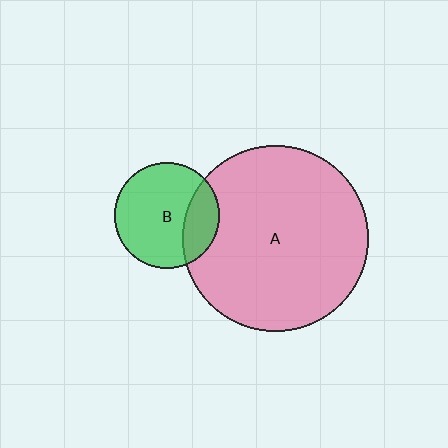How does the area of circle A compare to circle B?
Approximately 3.1 times.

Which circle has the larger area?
Circle A (pink).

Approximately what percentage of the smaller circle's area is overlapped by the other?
Approximately 25%.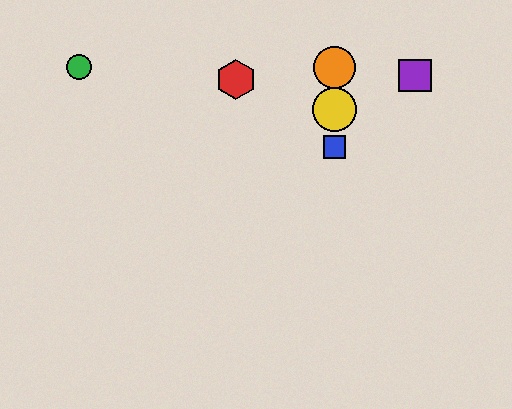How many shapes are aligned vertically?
3 shapes (the blue square, the yellow circle, the orange circle) are aligned vertically.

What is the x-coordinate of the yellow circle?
The yellow circle is at x≈334.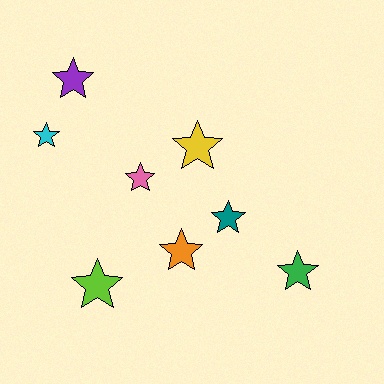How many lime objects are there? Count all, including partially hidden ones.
There is 1 lime object.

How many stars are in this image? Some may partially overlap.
There are 8 stars.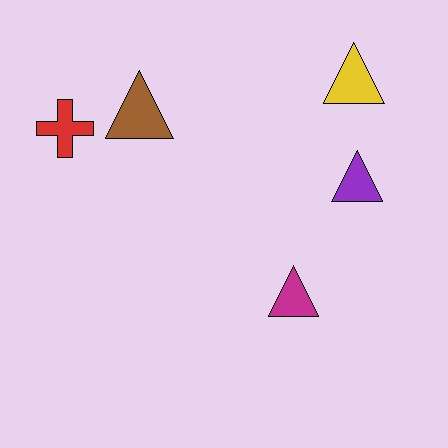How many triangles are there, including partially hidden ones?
There are 4 triangles.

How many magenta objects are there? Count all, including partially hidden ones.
There is 1 magenta object.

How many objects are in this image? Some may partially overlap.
There are 5 objects.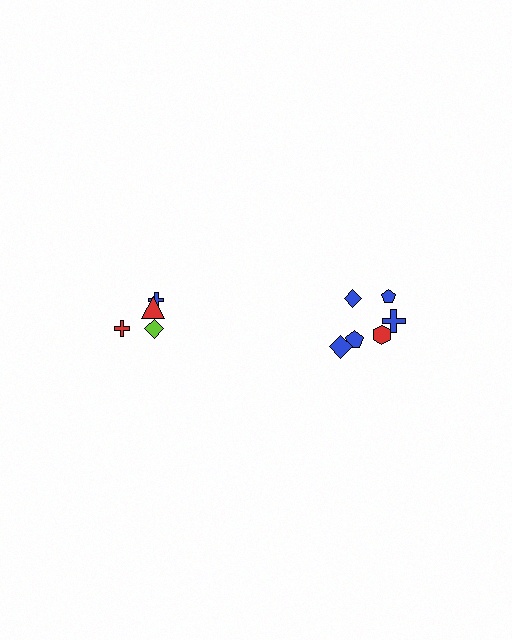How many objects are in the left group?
There are 4 objects.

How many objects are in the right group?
There are 6 objects.